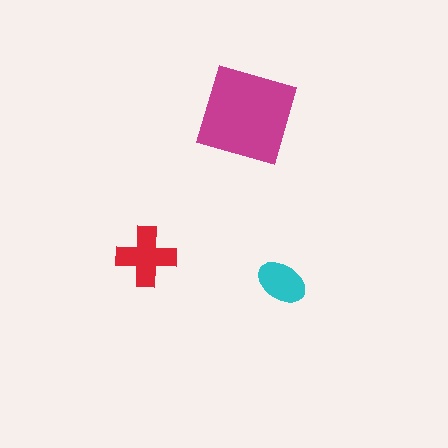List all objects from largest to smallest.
The magenta diamond, the red cross, the cyan ellipse.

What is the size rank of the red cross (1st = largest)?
2nd.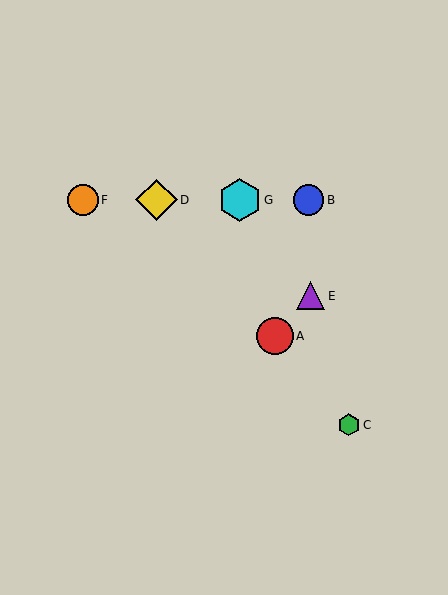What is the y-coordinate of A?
Object A is at y≈336.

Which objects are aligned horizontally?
Objects B, D, F, G are aligned horizontally.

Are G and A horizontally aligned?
No, G is at y≈200 and A is at y≈336.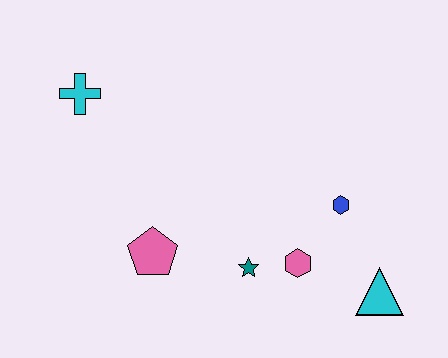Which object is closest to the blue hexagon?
The pink hexagon is closest to the blue hexagon.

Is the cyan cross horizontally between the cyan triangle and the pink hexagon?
No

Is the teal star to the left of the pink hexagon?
Yes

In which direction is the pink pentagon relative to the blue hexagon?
The pink pentagon is to the left of the blue hexagon.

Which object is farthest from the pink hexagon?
The cyan cross is farthest from the pink hexagon.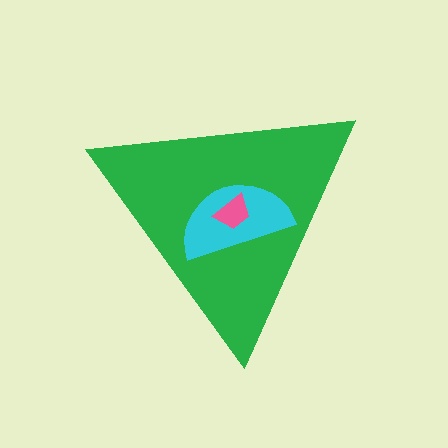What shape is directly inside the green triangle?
The cyan semicircle.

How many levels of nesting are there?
3.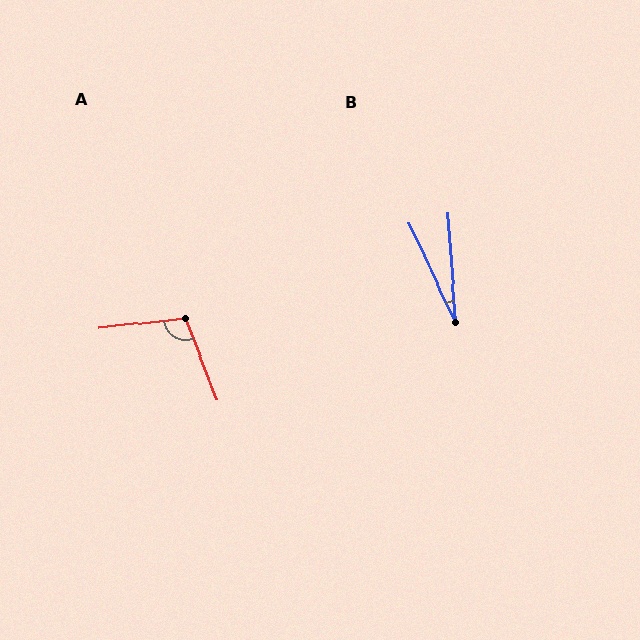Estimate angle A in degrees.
Approximately 105 degrees.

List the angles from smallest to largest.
B (21°), A (105°).